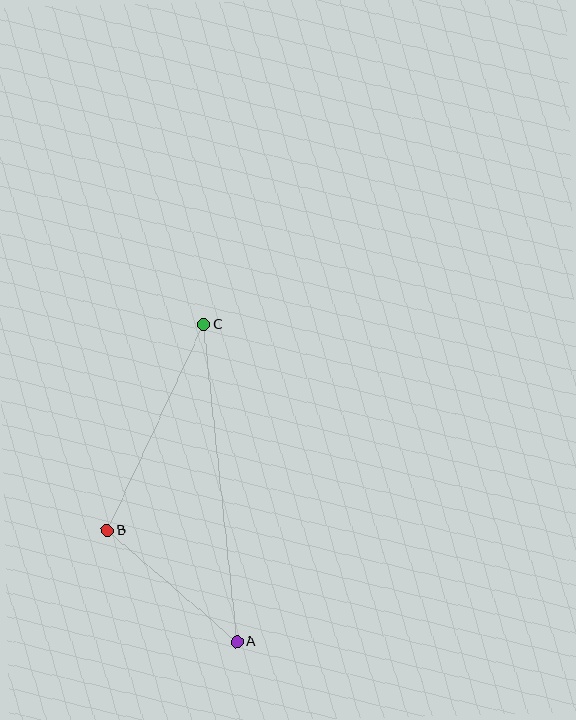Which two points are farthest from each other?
Points A and C are farthest from each other.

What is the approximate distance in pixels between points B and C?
The distance between B and C is approximately 227 pixels.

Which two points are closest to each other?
Points A and B are closest to each other.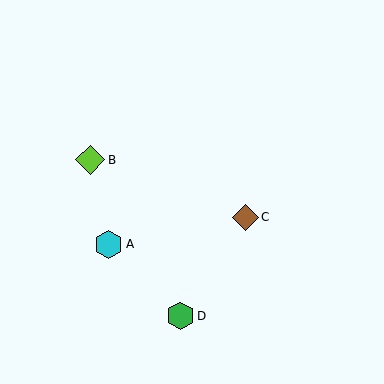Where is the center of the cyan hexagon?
The center of the cyan hexagon is at (109, 244).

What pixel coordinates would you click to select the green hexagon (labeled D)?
Click at (181, 316) to select the green hexagon D.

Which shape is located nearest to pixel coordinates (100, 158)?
The lime diamond (labeled B) at (90, 160) is nearest to that location.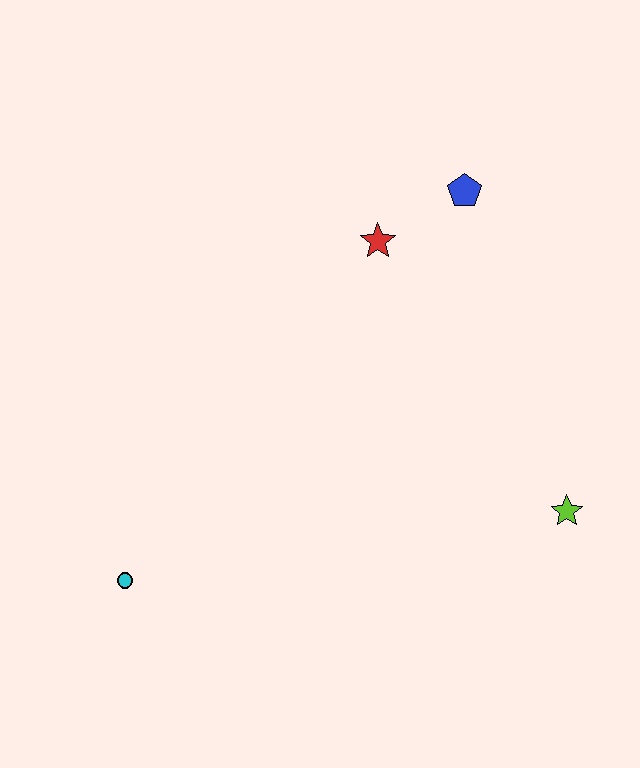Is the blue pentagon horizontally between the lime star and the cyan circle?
Yes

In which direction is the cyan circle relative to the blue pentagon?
The cyan circle is below the blue pentagon.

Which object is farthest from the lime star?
The cyan circle is farthest from the lime star.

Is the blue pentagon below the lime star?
No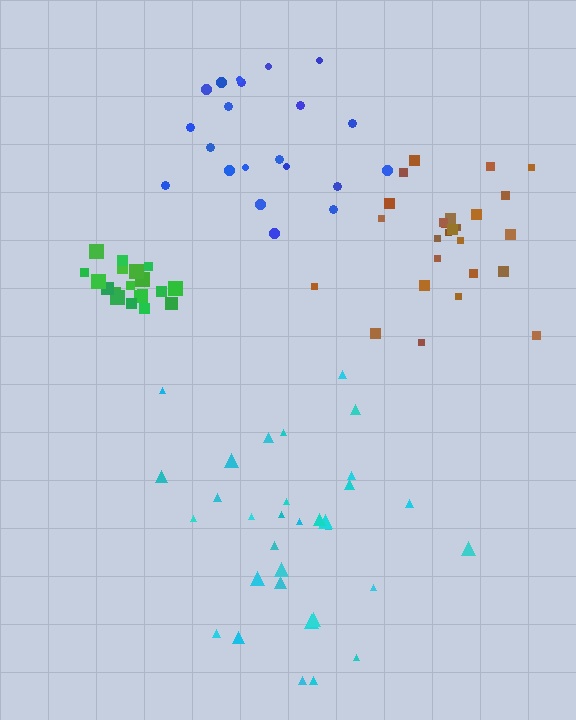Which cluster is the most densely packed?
Green.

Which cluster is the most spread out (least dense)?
Blue.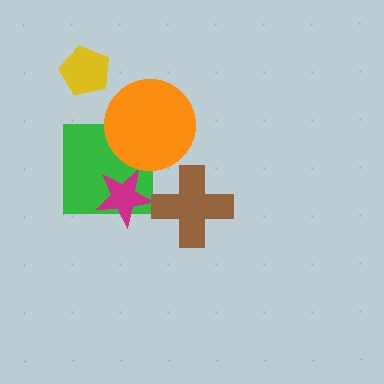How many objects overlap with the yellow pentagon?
0 objects overlap with the yellow pentagon.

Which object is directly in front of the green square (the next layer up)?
The magenta star is directly in front of the green square.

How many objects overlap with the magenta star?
1 object overlaps with the magenta star.